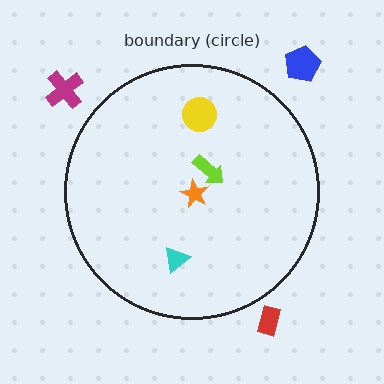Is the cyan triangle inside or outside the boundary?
Inside.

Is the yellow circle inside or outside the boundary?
Inside.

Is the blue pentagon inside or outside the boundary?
Outside.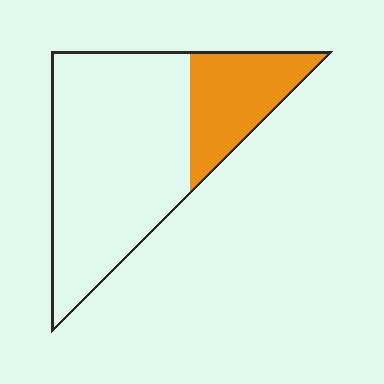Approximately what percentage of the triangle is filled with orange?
Approximately 25%.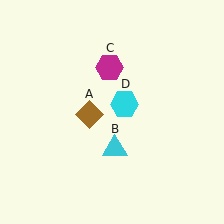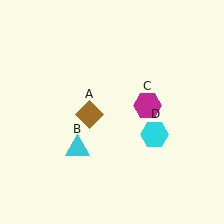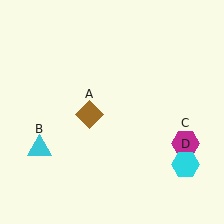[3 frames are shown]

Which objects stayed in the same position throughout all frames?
Brown diamond (object A) remained stationary.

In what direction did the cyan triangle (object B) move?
The cyan triangle (object B) moved left.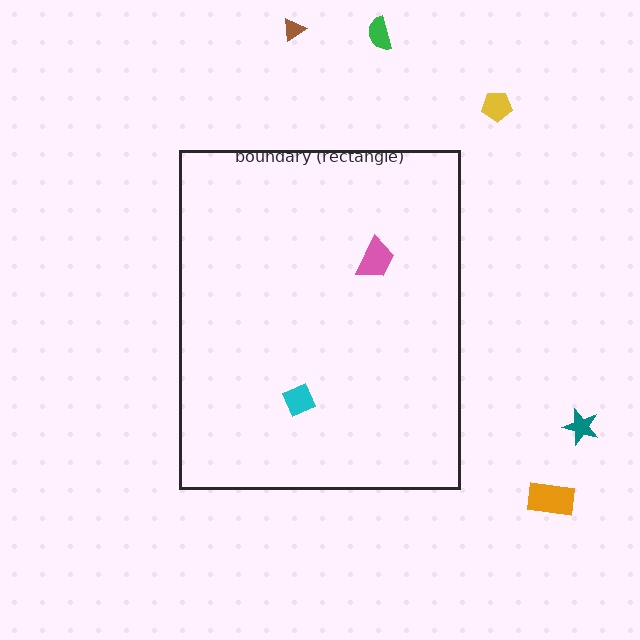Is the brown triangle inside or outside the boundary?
Outside.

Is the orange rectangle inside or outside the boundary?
Outside.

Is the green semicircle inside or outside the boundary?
Outside.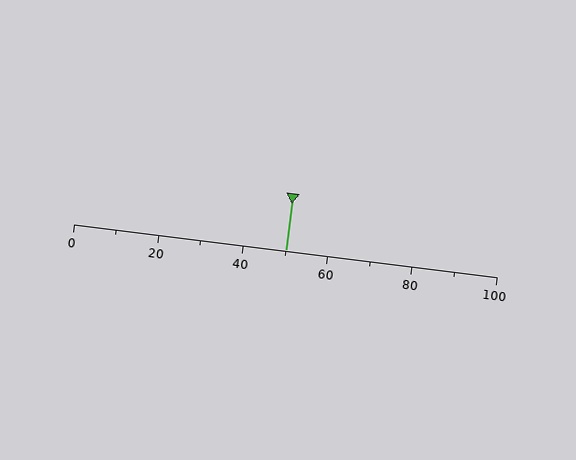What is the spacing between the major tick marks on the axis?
The major ticks are spaced 20 apart.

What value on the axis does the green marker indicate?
The marker indicates approximately 50.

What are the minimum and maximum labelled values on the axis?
The axis runs from 0 to 100.